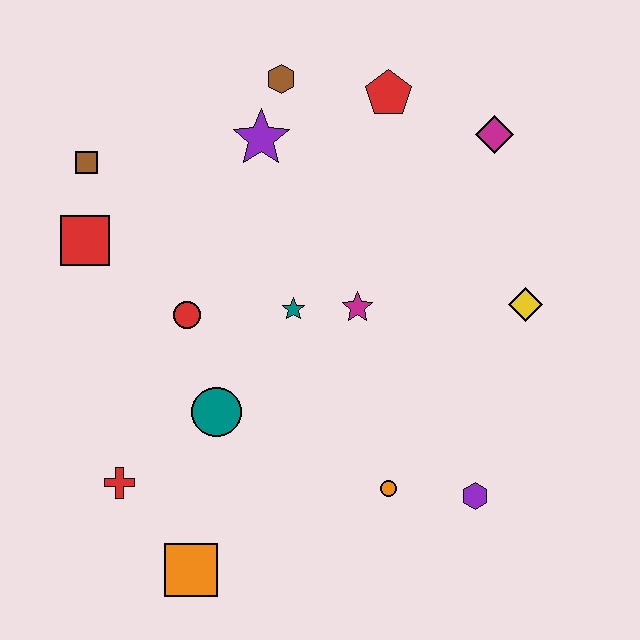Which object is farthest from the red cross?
The magenta diamond is farthest from the red cross.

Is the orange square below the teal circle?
Yes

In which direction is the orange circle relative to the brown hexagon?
The orange circle is below the brown hexagon.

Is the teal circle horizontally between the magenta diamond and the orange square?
Yes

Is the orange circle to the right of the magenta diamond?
No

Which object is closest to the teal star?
The magenta star is closest to the teal star.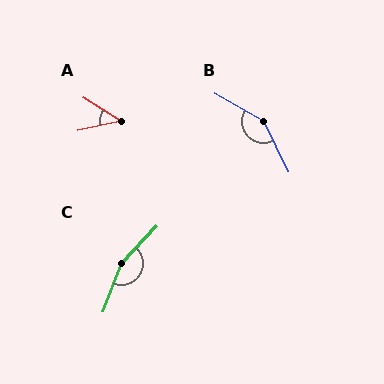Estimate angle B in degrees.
Approximately 145 degrees.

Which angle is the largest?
C, at approximately 157 degrees.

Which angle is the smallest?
A, at approximately 45 degrees.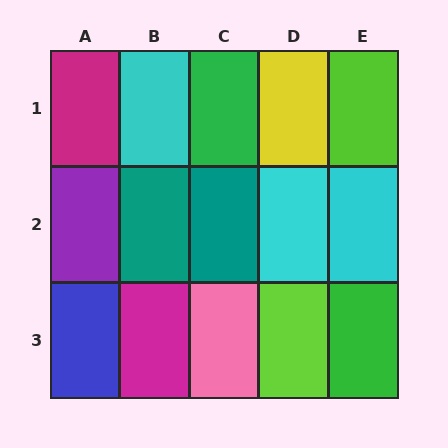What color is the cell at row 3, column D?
Lime.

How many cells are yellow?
1 cell is yellow.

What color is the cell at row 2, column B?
Teal.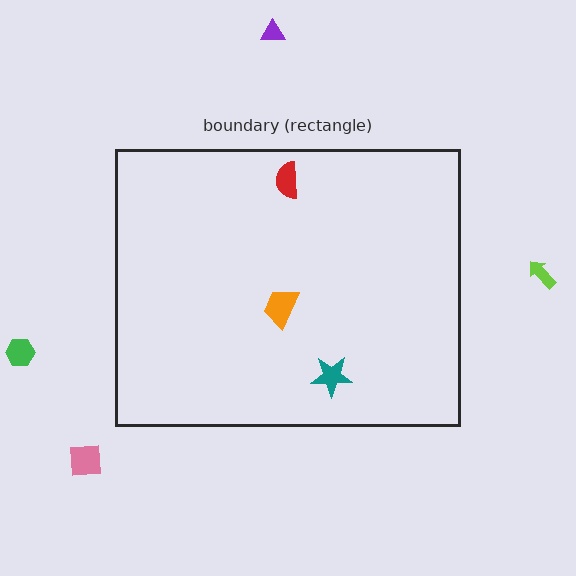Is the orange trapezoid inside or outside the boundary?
Inside.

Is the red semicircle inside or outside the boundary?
Inside.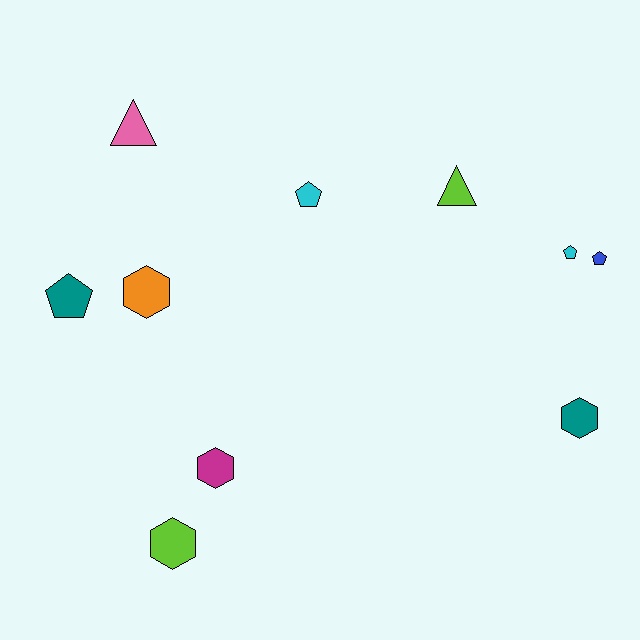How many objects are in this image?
There are 10 objects.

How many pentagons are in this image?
There are 4 pentagons.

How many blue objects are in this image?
There is 1 blue object.